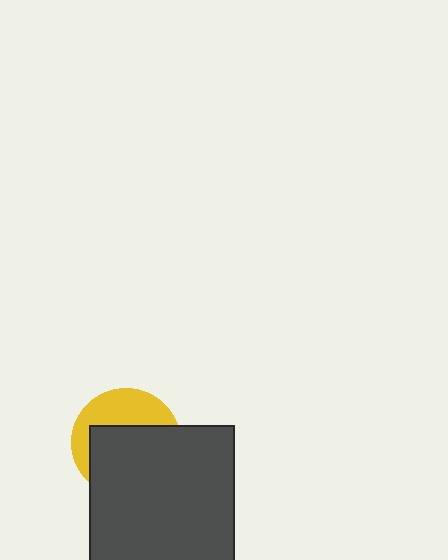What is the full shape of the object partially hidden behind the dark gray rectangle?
The partially hidden object is a yellow circle.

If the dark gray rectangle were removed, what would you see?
You would see the complete yellow circle.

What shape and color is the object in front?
The object in front is a dark gray rectangle.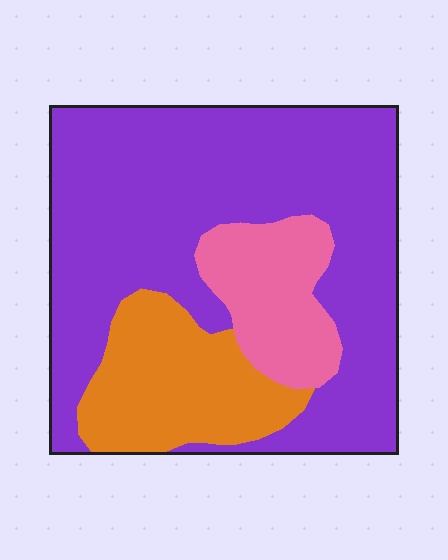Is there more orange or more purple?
Purple.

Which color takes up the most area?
Purple, at roughly 65%.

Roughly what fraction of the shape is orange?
Orange takes up less than a quarter of the shape.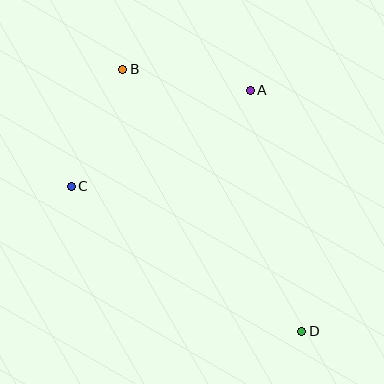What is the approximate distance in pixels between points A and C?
The distance between A and C is approximately 203 pixels.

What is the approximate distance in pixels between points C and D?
The distance between C and D is approximately 273 pixels.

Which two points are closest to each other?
Points B and C are closest to each other.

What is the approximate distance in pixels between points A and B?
The distance between A and B is approximately 129 pixels.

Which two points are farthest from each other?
Points B and D are farthest from each other.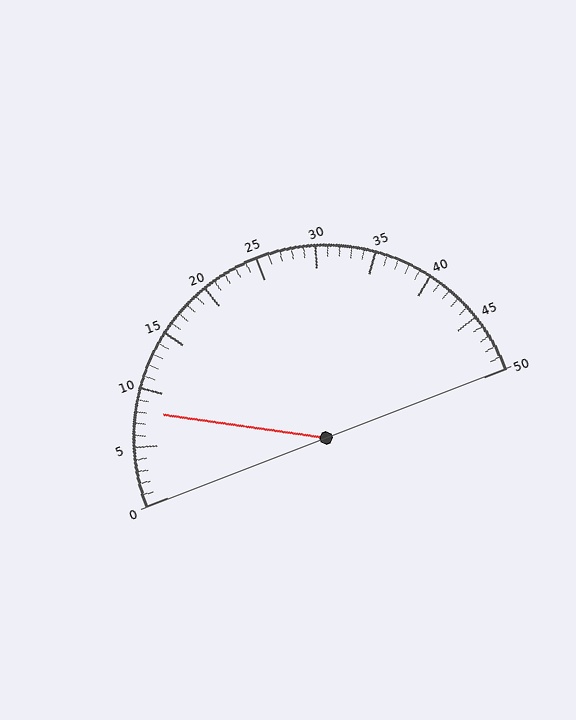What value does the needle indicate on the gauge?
The needle indicates approximately 8.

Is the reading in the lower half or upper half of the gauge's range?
The reading is in the lower half of the range (0 to 50).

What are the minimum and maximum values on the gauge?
The gauge ranges from 0 to 50.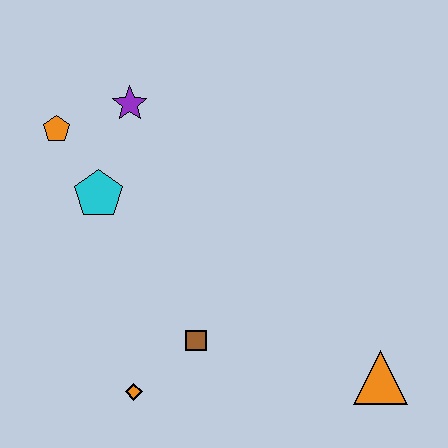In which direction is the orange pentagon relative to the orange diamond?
The orange pentagon is above the orange diamond.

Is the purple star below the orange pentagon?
No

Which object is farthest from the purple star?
The orange triangle is farthest from the purple star.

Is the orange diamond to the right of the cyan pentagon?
Yes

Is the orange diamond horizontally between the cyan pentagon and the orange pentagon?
No